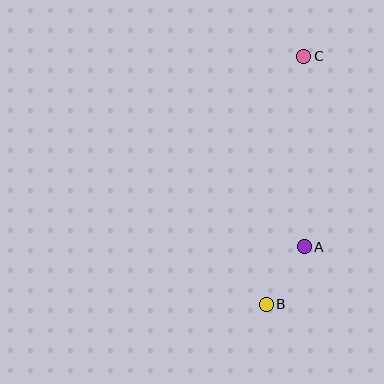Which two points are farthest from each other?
Points B and C are farthest from each other.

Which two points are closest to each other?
Points A and B are closest to each other.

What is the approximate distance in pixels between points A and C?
The distance between A and C is approximately 190 pixels.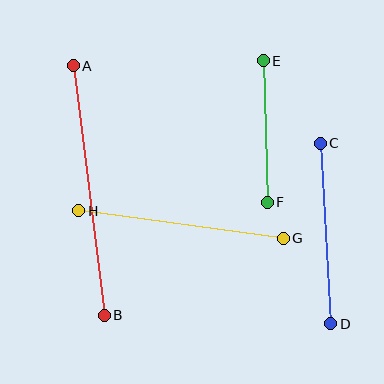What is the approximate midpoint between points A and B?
The midpoint is at approximately (89, 190) pixels.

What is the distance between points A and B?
The distance is approximately 251 pixels.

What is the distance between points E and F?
The distance is approximately 142 pixels.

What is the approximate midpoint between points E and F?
The midpoint is at approximately (265, 132) pixels.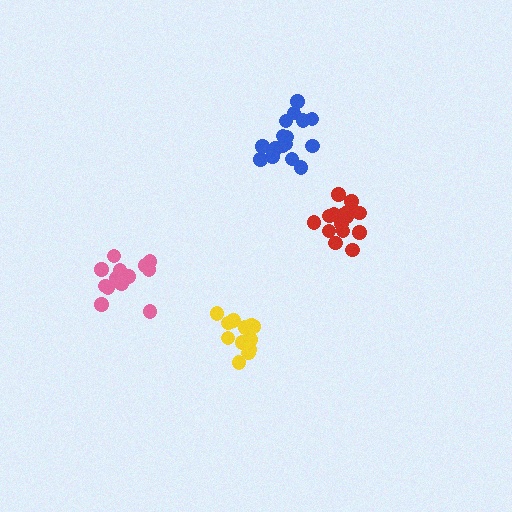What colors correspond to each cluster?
The clusters are colored: red, pink, blue, yellow.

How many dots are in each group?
Group 1: 16 dots, Group 2: 13 dots, Group 3: 16 dots, Group 4: 12 dots (57 total).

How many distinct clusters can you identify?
There are 4 distinct clusters.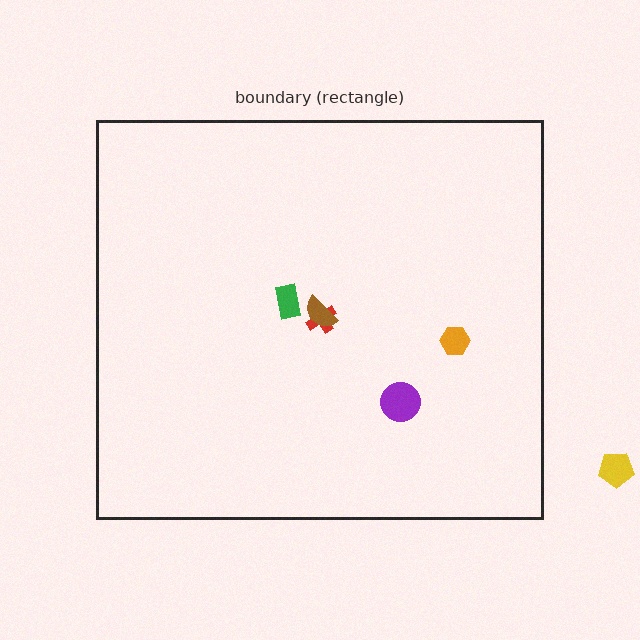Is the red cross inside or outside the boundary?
Inside.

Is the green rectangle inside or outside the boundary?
Inside.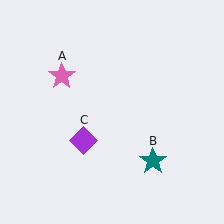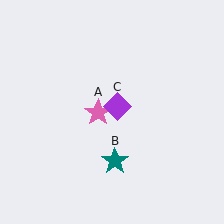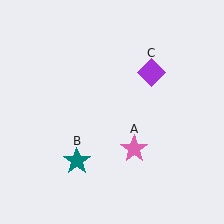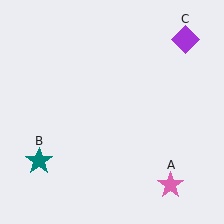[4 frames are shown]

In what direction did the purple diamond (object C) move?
The purple diamond (object C) moved up and to the right.